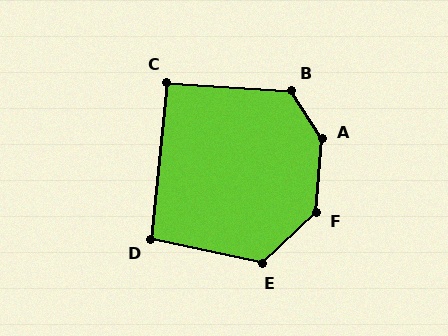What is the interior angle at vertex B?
Approximately 126 degrees (obtuse).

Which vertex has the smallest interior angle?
C, at approximately 93 degrees.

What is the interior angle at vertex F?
Approximately 138 degrees (obtuse).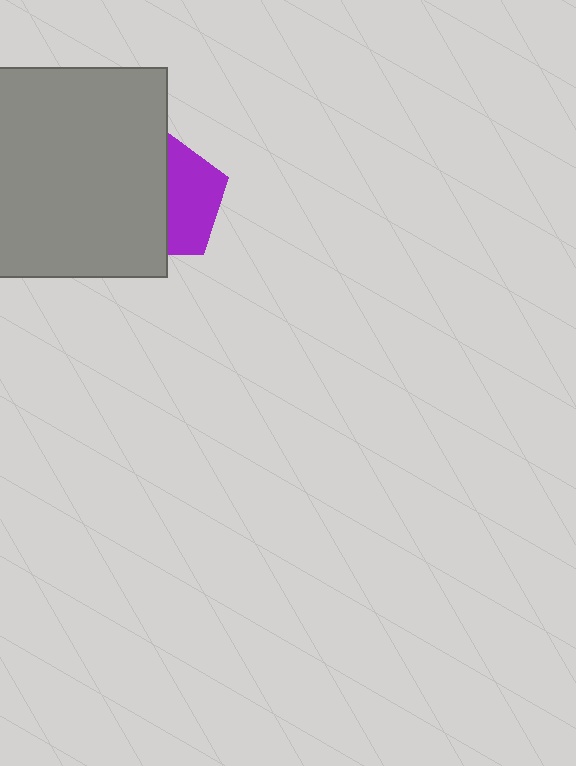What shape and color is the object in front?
The object in front is a gray square.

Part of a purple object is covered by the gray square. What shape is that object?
It is a pentagon.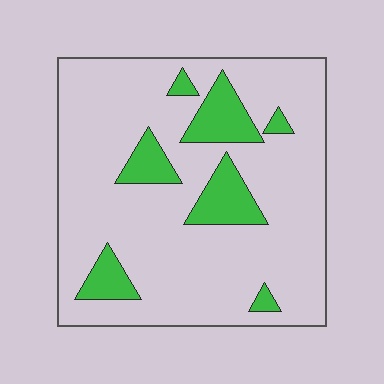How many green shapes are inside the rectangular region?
7.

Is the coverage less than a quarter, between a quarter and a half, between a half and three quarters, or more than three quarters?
Less than a quarter.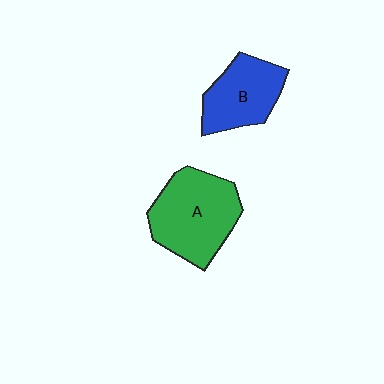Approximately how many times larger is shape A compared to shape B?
Approximately 1.4 times.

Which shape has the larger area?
Shape A (green).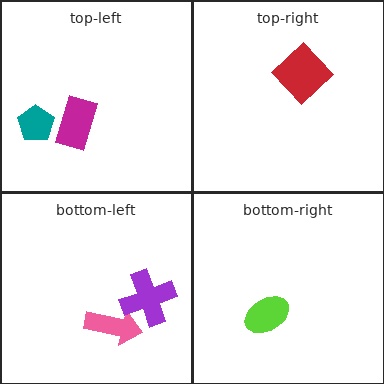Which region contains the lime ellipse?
The bottom-right region.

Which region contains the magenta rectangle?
The top-left region.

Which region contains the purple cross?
The bottom-left region.